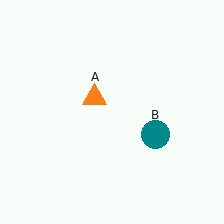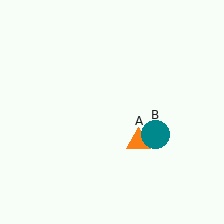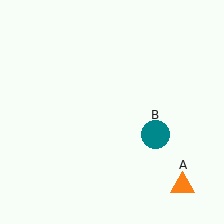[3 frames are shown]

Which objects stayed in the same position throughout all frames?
Teal circle (object B) remained stationary.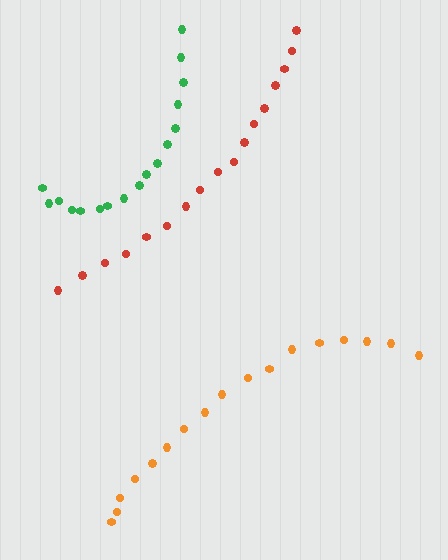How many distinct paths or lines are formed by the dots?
There are 3 distinct paths.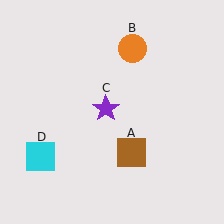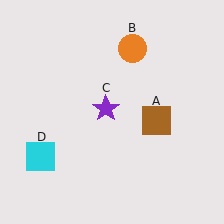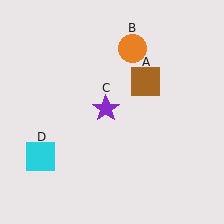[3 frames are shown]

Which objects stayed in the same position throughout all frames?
Orange circle (object B) and purple star (object C) and cyan square (object D) remained stationary.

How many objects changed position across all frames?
1 object changed position: brown square (object A).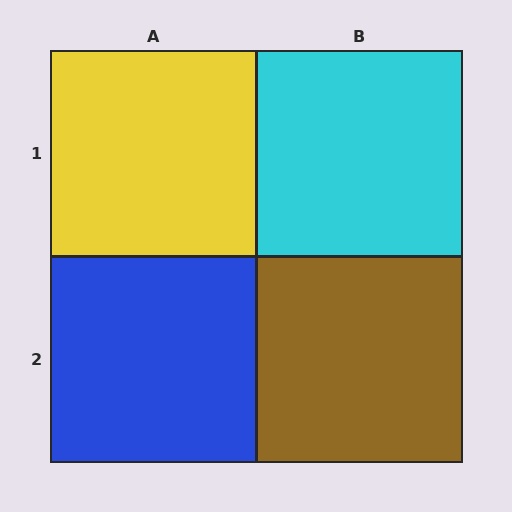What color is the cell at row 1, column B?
Cyan.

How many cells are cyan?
1 cell is cyan.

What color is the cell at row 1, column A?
Yellow.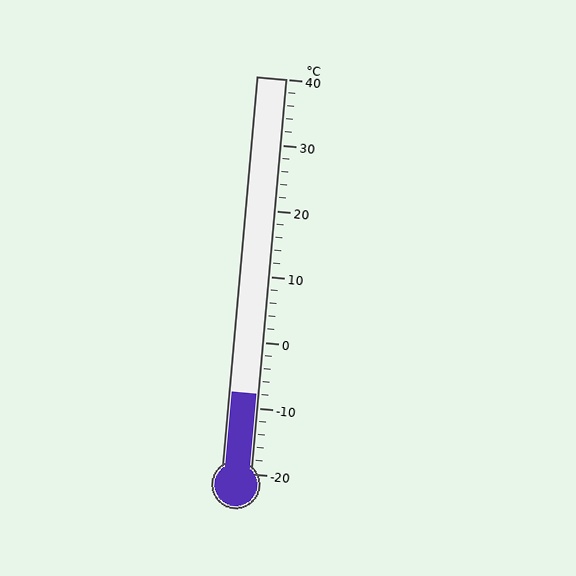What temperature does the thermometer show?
The thermometer shows approximately -8°C.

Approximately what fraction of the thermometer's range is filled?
The thermometer is filled to approximately 20% of its range.